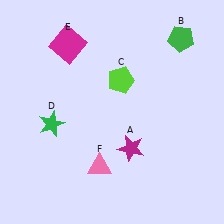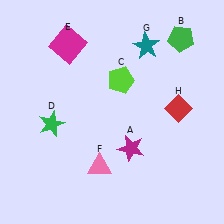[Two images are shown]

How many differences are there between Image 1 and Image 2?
There are 2 differences between the two images.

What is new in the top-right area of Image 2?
A red diamond (H) was added in the top-right area of Image 2.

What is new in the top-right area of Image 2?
A teal star (G) was added in the top-right area of Image 2.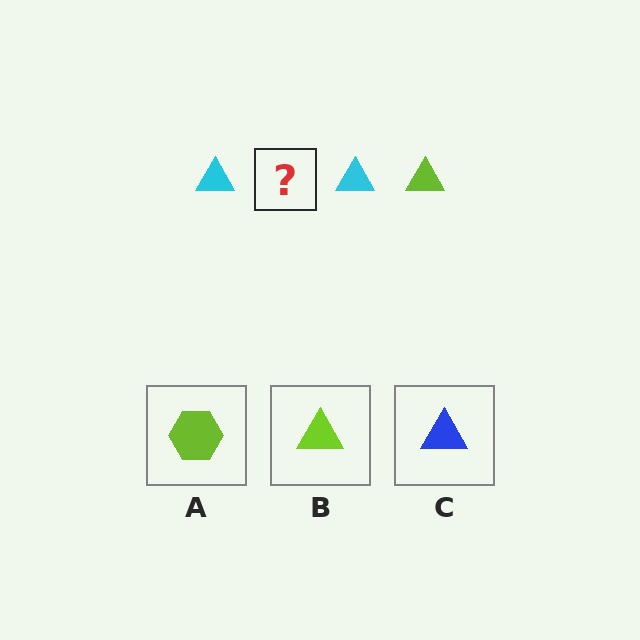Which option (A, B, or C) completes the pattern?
B.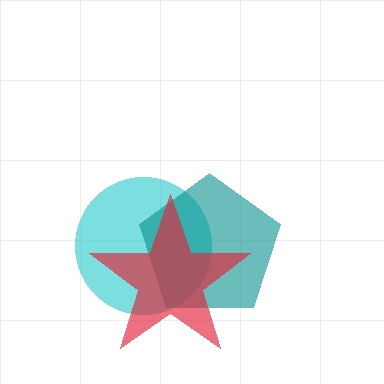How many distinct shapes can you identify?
There are 3 distinct shapes: a cyan circle, a teal pentagon, a red star.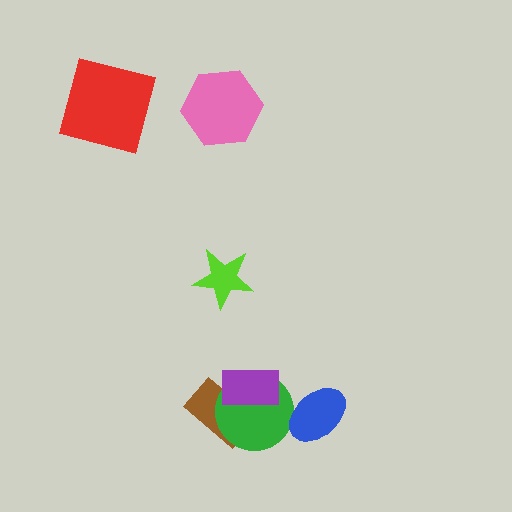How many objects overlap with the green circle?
3 objects overlap with the green circle.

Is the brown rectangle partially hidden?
Yes, it is partially covered by another shape.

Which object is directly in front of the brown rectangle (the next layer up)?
The green circle is directly in front of the brown rectangle.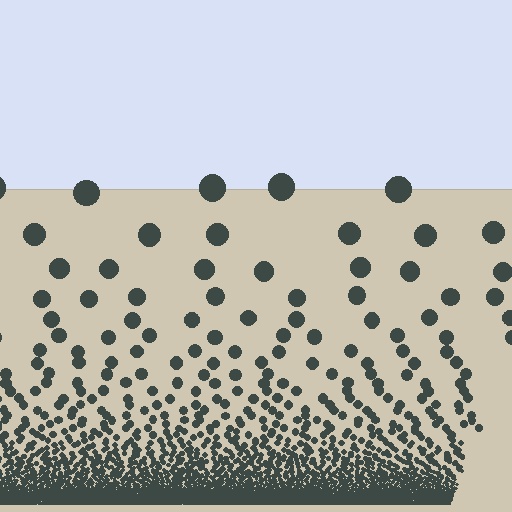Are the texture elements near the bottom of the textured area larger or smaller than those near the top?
Smaller. The gradient is inverted — elements near the bottom are smaller and denser.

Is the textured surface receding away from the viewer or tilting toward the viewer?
The surface appears to tilt toward the viewer. Texture elements get larger and sparser toward the top.